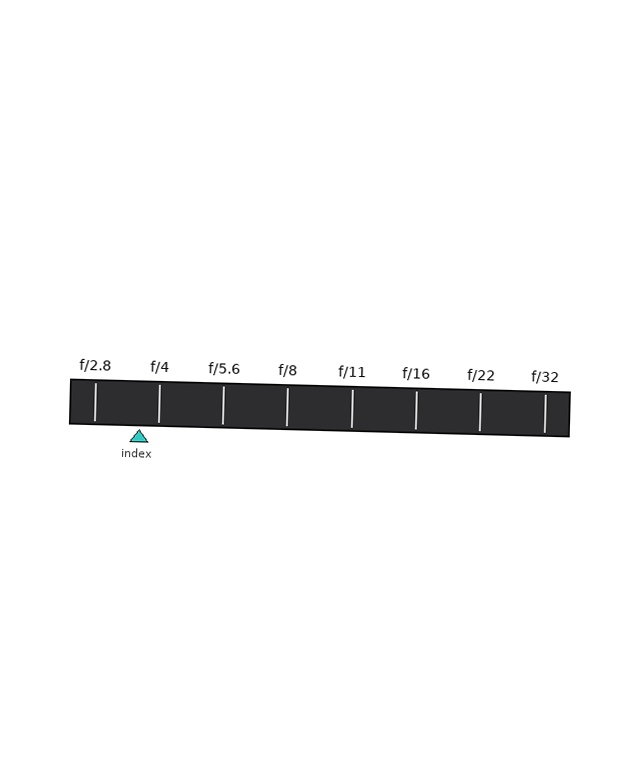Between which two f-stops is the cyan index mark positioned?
The index mark is between f/2.8 and f/4.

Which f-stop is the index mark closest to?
The index mark is closest to f/4.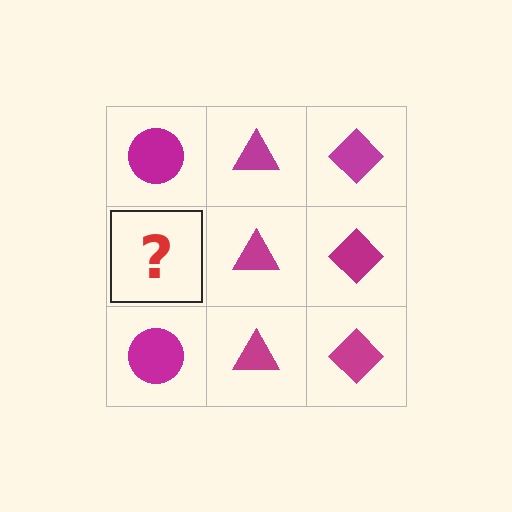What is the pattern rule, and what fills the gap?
The rule is that each column has a consistent shape. The gap should be filled with a magenta circle.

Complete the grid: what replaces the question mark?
The question mark should be replaced with a magenta circle.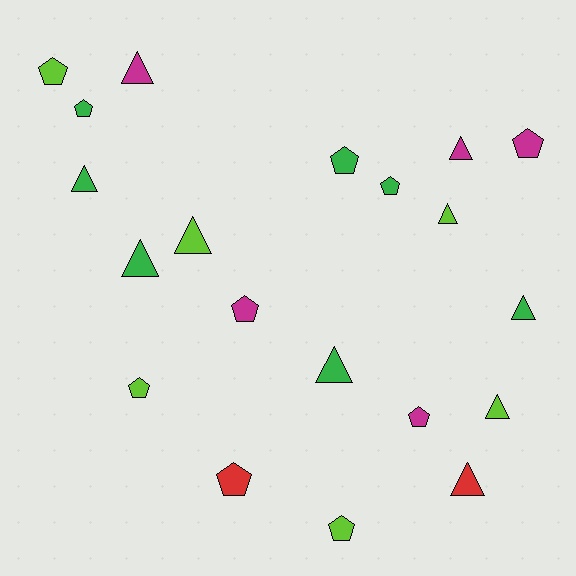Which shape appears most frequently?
Triangle, with 10 objects.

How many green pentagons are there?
There are 3 green pentagons.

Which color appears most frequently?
Green, with 7 objects.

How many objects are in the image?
There are 20 objects.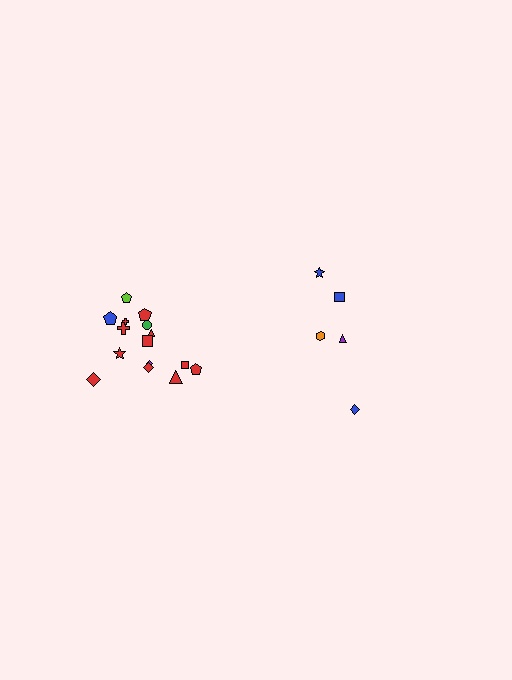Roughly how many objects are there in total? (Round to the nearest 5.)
Roughly 20 objects in total.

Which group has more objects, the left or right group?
The left group.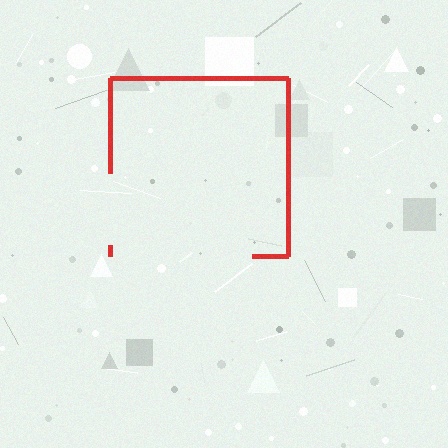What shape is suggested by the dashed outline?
The dashed outline suggests a square.